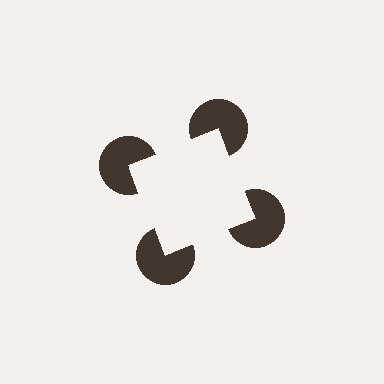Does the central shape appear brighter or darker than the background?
It typically appears slightly brighter than the background, even though no actual brightness change is drawn.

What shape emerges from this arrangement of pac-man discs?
An illusory square — its edges are inferred from the aligned wedge cuts in the pac-man discs, not physically drawn.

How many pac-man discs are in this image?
There are 4 — one at each vertex of the illusory square.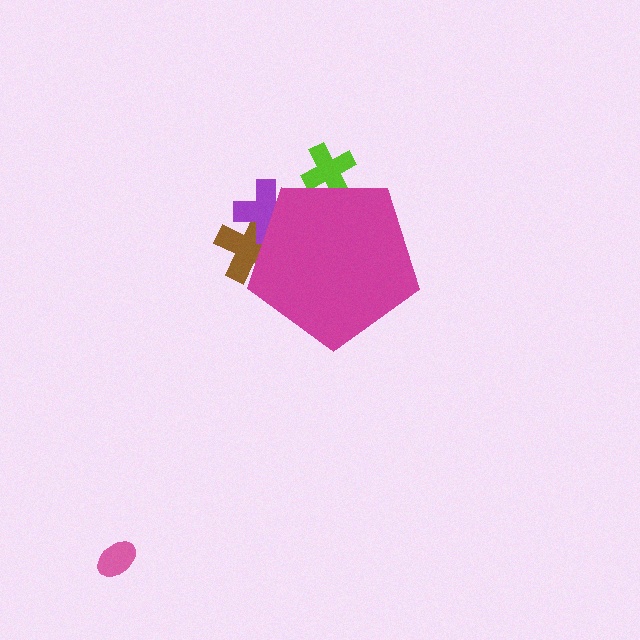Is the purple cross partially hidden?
Yes, the purple cross is partially hidden behind the magenta pentagon.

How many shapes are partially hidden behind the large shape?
3 shapes are partially hidden.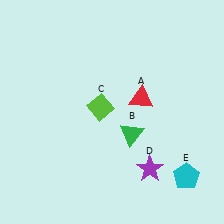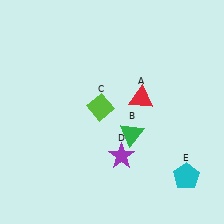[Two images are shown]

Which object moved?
The purple star (D) moved left.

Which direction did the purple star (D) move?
The purple star (D) moved left.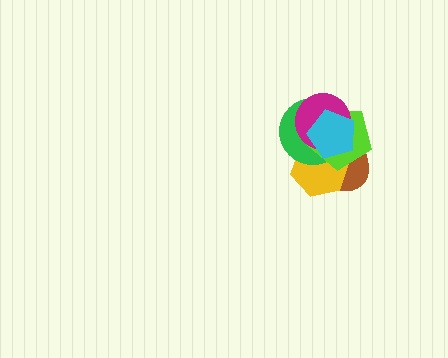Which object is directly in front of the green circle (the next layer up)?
The lime pentagon is directly in front of the green circle.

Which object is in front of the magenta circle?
The cyan pentagon is in front of the magenta circle.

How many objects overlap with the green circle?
5 objects overlap with the green circle.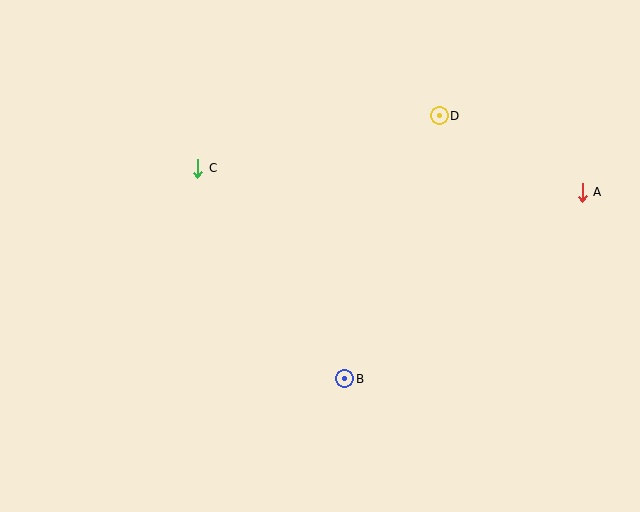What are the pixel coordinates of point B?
Point B is at (345, 379).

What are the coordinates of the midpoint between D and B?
The midpoint between D and B is at (392, 247).